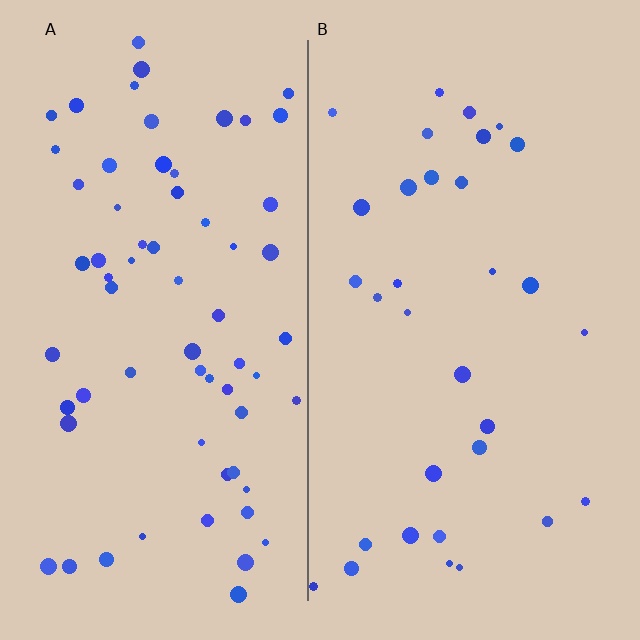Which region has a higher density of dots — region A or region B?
A (the left).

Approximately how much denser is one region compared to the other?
Approximately 2.1× — region A over region B.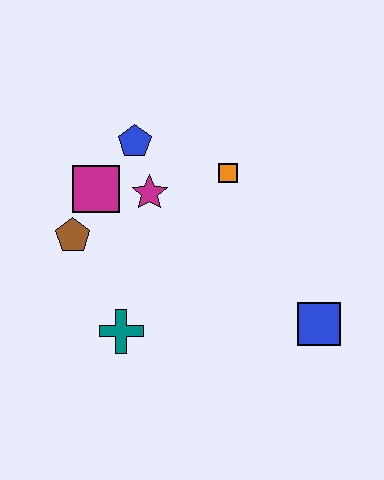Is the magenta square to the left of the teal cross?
Yes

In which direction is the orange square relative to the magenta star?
The orange square is to the right of the magenta star.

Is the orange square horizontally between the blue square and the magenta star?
Yes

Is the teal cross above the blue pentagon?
No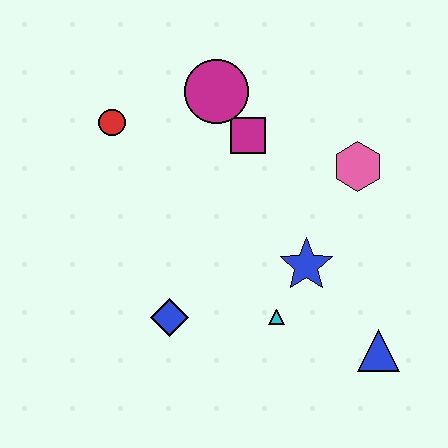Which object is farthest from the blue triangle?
The red circle is farthest from the blue triangle.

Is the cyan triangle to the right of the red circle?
Yes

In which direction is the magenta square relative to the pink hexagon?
The magenta square is to the left of the pink hexagon.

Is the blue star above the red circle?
No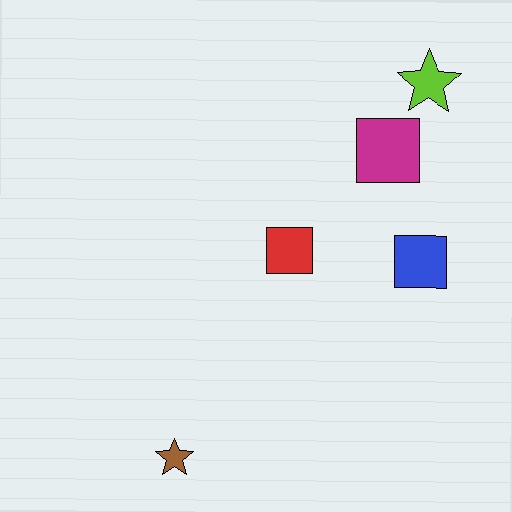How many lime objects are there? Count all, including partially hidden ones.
There is 1 lime object.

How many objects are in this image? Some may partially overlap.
There are 5 objects.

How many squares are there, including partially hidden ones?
There are 3 squares.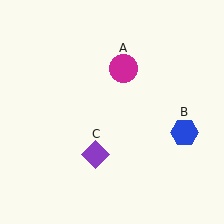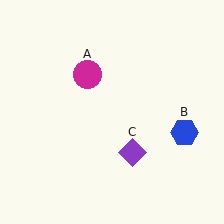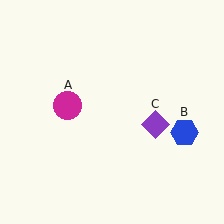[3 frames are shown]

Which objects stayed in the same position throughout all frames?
Blue hexagon (object B) remained stationary.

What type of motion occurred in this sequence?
The magenta circle (object A), purple diamond (object C) rotated counterclockwise around the center of the scene.